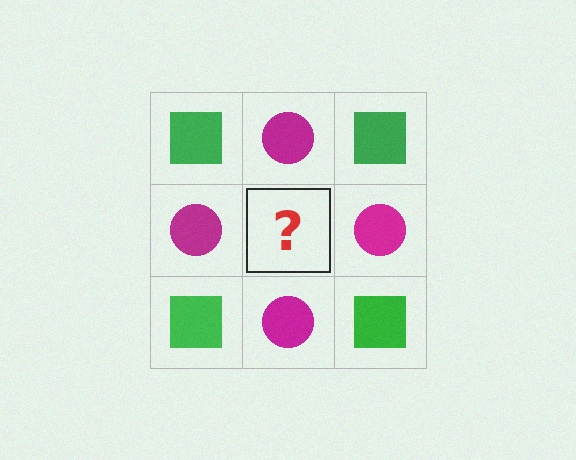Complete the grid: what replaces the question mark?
The question mark should be replaced with a green square.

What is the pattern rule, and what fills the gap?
The rule is that it alternates green square and magenta circle in a checkerboard pattern. The gap should be filled with a green square.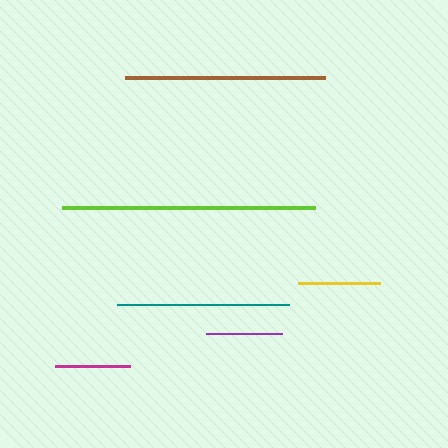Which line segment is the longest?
The lime line is the longest at approximately 253 pixels.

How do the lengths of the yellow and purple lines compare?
The yellow and purple lines are approximately the same length.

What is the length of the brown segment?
The brown segment is approximately 200 pixels long.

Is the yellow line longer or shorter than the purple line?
The yellow line is longer than the purple line.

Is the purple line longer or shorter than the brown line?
The brown line is longer than the purple line.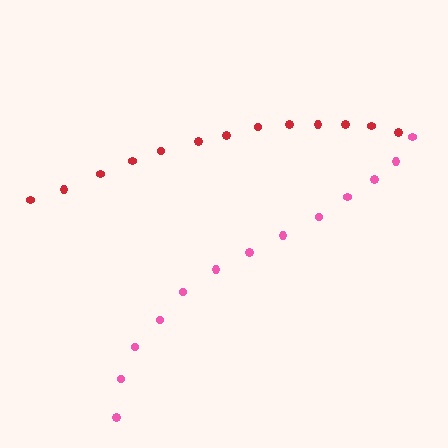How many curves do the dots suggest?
There are 2 distinct paths.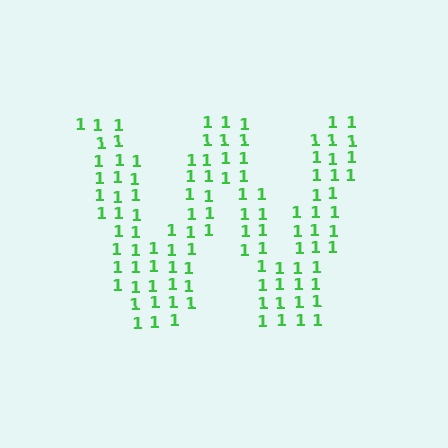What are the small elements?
The small elements are digit 1's.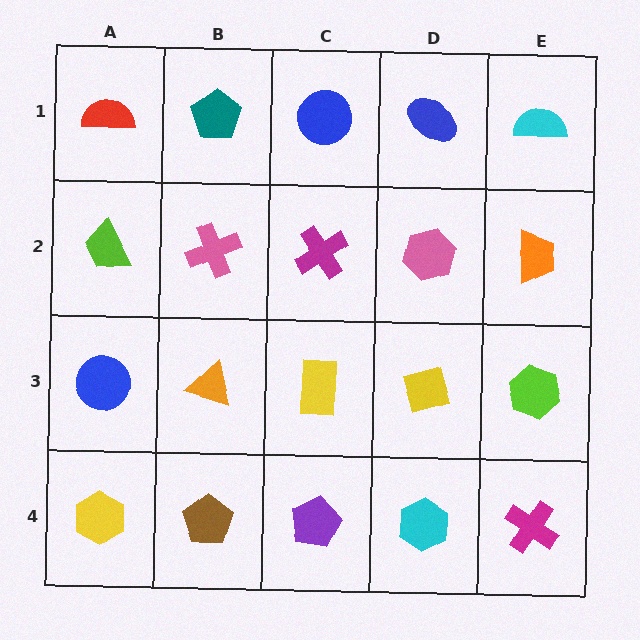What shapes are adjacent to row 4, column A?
A blue circle (row 3, column A), a brown pentagon (row 4, column B).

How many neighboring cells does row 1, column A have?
2.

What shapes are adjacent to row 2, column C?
A blue circle (row 1, column C), a yellow rectangle (row 3, column C), a pink cross (row 2, column B), a pink hexagon (row 2, column D).